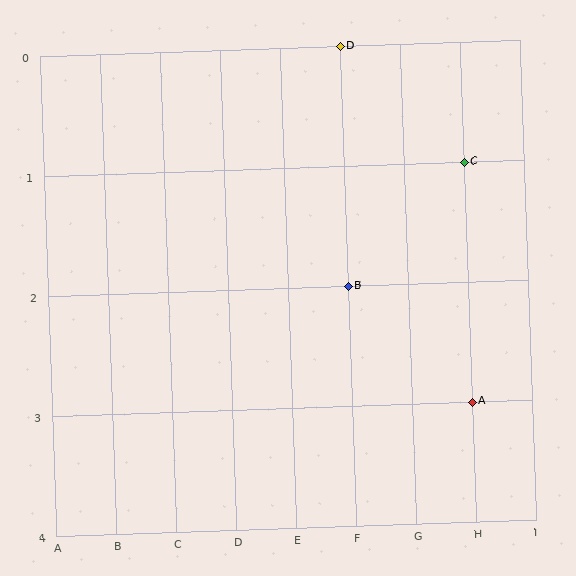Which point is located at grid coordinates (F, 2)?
Point B is at (F, 2).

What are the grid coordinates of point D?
Point D is at grid coordinates (F, 0).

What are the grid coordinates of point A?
Point A is at grid coordinates (H, 3).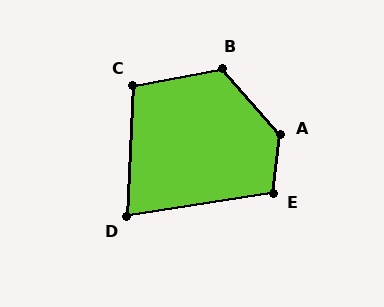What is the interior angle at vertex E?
Approximately 106 degrees (obtuse).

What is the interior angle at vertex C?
Approximately 103 degrees (obtuse).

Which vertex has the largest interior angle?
A, at approximately 132 degrees.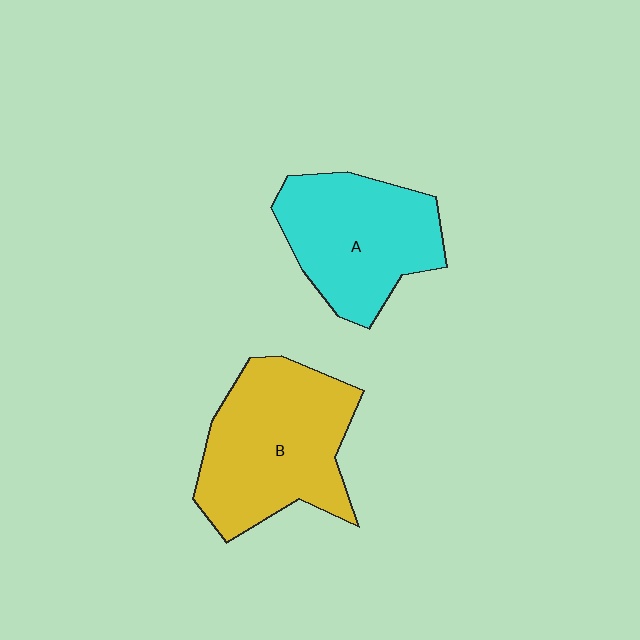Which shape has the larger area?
Shape B (yellow).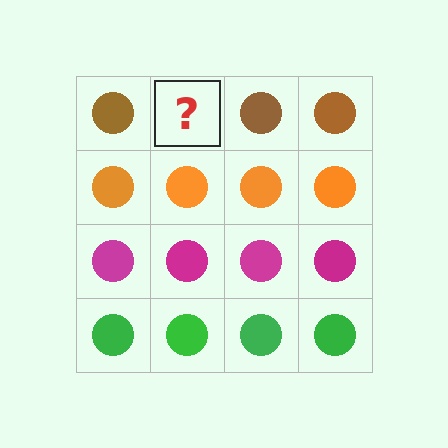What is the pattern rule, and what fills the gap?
The rule is that each row has a consistent color. The gap should be filled with a brown circle.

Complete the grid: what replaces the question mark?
The question mark should be replaced with a brown circle.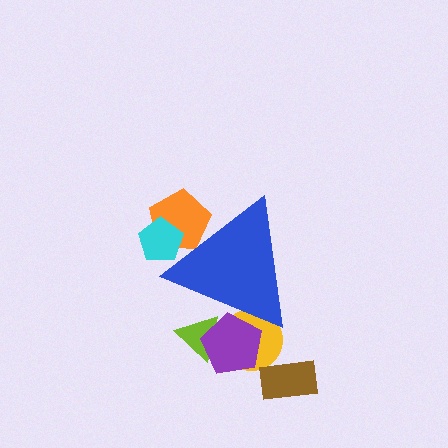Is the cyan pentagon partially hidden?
Yes, the cyan pentagon is partially hidden behind the blue triangle.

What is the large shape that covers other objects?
A blue triangle.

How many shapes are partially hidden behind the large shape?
5 shapes are partially hidden.